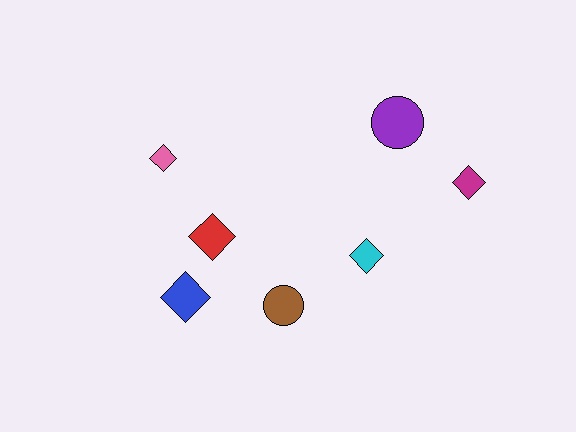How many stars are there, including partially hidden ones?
There are no stars.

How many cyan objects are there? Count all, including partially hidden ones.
There is 1 cyan object.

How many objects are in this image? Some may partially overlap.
There are 7 objects.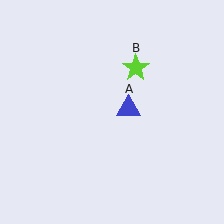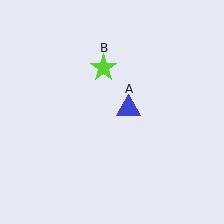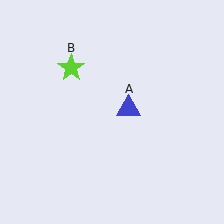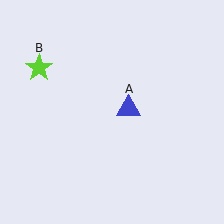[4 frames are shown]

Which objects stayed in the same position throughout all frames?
Blue triangle (object A) remained stationary.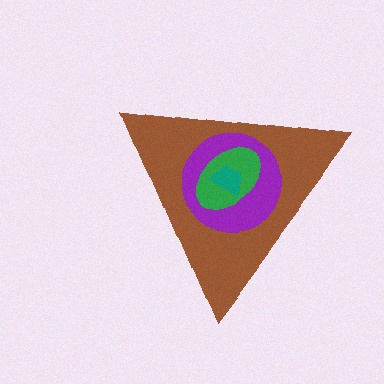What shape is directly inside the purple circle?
The green ellipse.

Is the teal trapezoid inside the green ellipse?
Yes.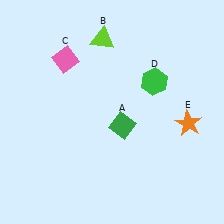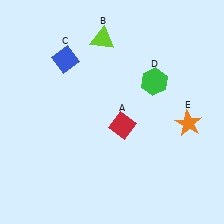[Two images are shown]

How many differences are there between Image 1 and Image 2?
There are 2 differences between the two images.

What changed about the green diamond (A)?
In Image 1, A is green. In Image 2, it changed to red.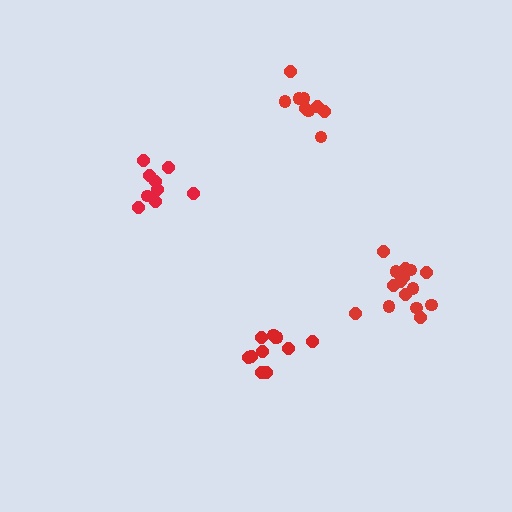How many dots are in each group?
Group 1: 9 dots, Group 2: 9 dots, Group 3: 15 dots, Group 4: 11 dots (44 total).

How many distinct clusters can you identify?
There are 4 distinct clusters.